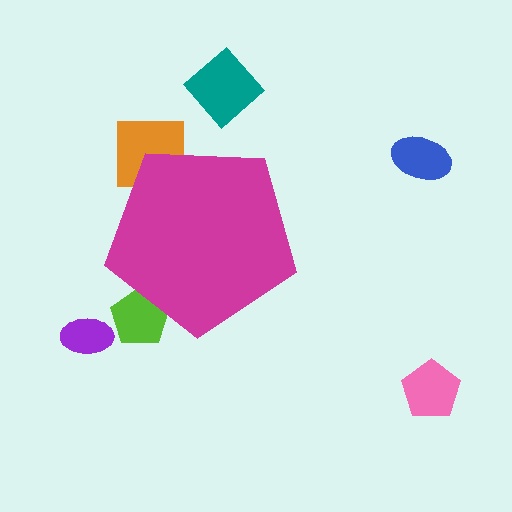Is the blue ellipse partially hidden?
No, the blue ellipse is fully visible.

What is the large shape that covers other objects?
A magenta pentagon.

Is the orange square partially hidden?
Yes, the orange square is partially hidden behind the magenta pentagon.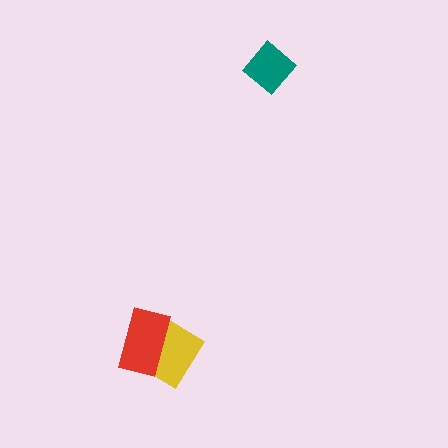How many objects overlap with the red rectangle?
1 object overlaps with the red rectangle.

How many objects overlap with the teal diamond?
0 objects overlap with the teal diamond.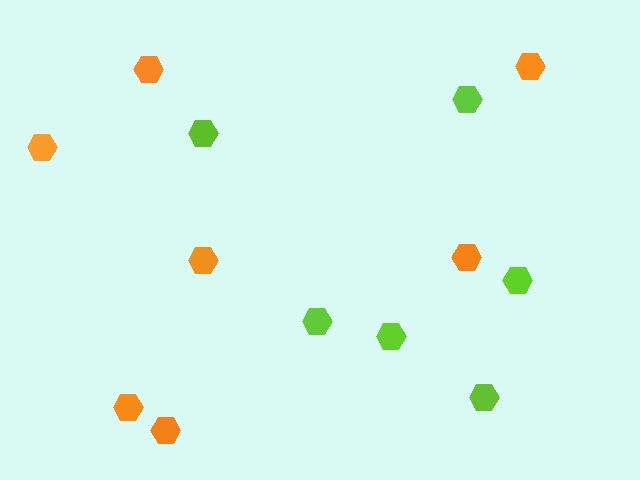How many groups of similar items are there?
There are 2 groups: one group of orange hexagons (7) and one group of lime hexagons (6).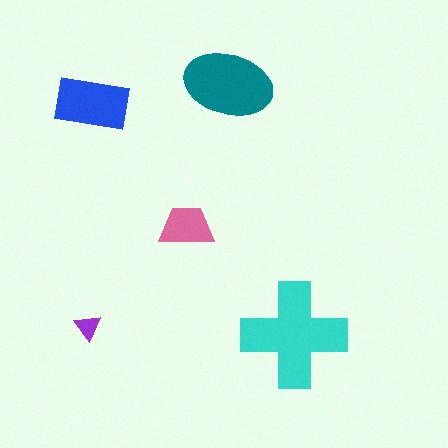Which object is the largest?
The cyan cross.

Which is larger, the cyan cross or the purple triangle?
The cyan cross.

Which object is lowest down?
The cyan cross is bottommost.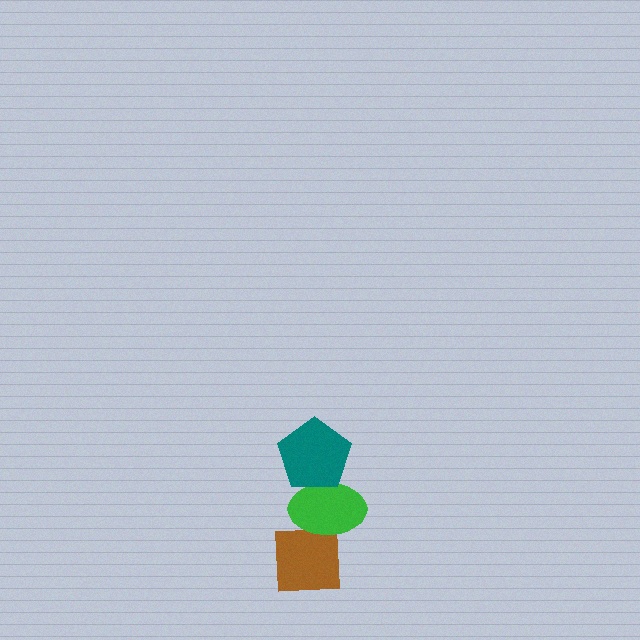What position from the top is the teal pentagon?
The teal pentagon is 1st from the top.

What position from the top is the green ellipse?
The green ellipse is 2nd from the top.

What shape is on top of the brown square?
The green ellipse is on top of the brown square.